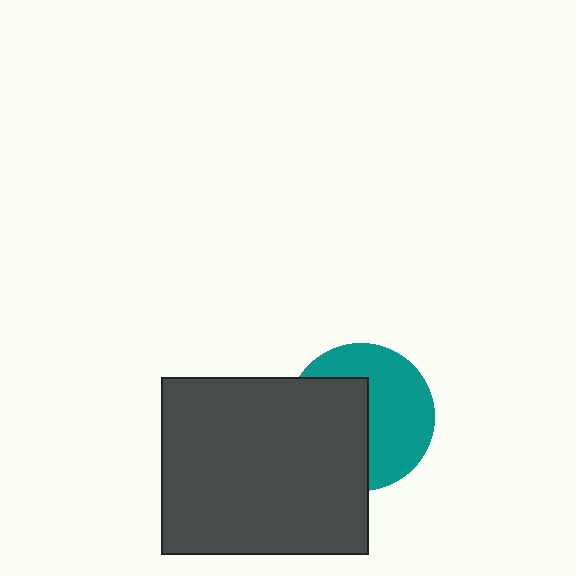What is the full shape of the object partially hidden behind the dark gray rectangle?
The partially hidden object is a teal circle.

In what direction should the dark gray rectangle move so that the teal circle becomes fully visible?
The dark gray rectangle should move left. That is the shortest direction to clear the overlap and leave the teal circle fully visible.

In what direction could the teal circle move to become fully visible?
The teal circle could move right. That would shift it out from behind the dark gray rectangle entirely.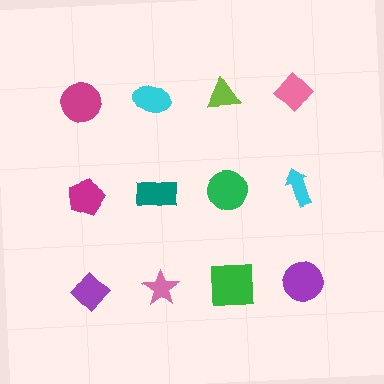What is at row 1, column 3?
A lime triangle.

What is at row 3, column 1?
A purple diamond.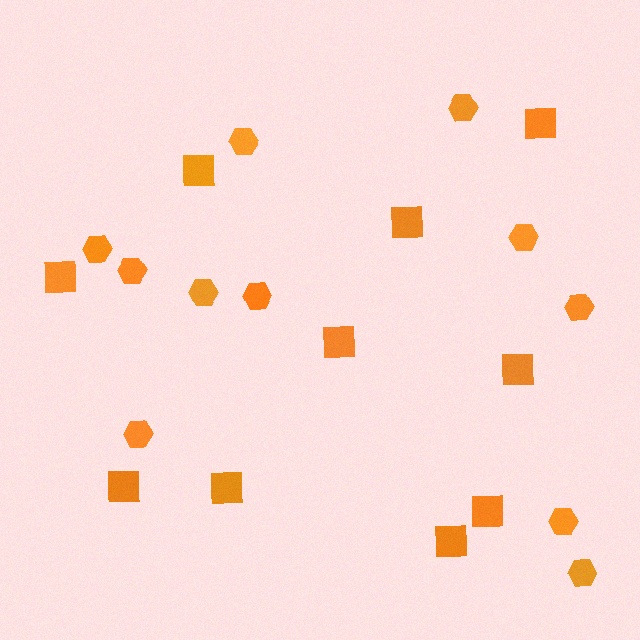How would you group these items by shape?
There are 2 groups: one group of hexagons (11) and one group of squares (10).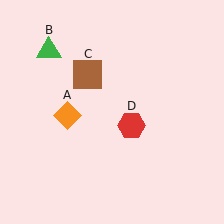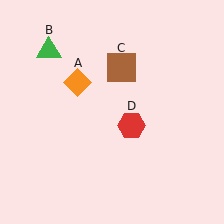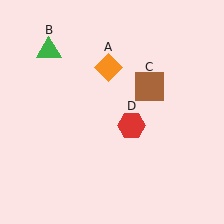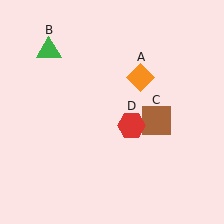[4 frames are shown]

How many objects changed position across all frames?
2 objects changed position: orange diamond (object A), brown square (object C).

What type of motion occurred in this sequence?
The orange diamond (object A), brown square (object C) rotated clockwise around the center of the scene.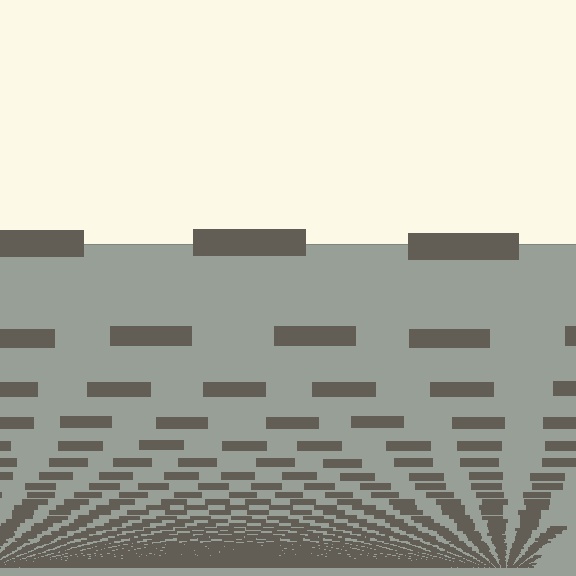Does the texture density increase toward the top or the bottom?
Density increases toward the bottom.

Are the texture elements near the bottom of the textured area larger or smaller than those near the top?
Smaller. The gradient is inverted — elements near the bottom are smaller and denser.